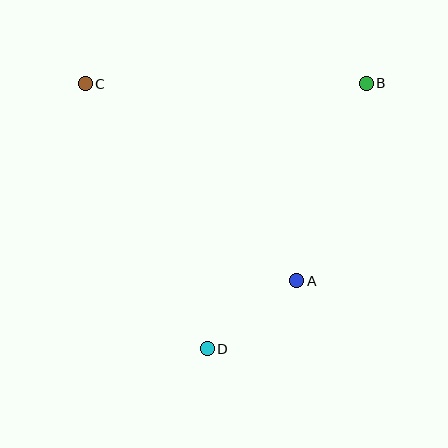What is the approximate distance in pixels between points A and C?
The distance between A and C is approximately 289 pixels.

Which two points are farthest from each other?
Points B and D are farthest from each other.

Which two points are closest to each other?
Points A and D are closest to each other.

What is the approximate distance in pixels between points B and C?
The distance between B and C is approximately 281 pixels.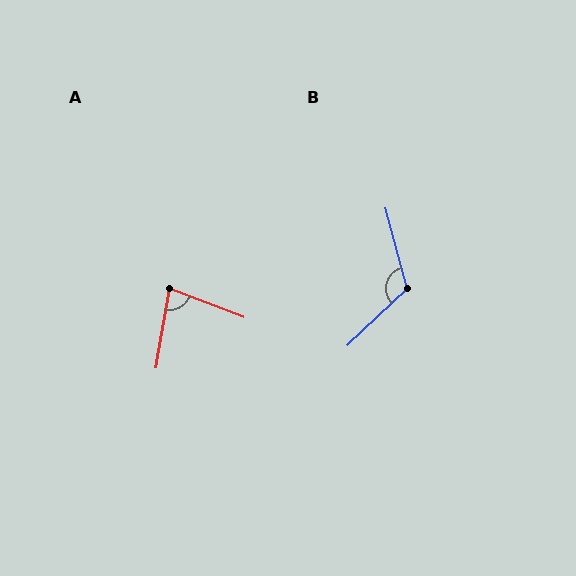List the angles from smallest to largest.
A (79°), B (119°).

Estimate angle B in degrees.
Approximately 119 degrees.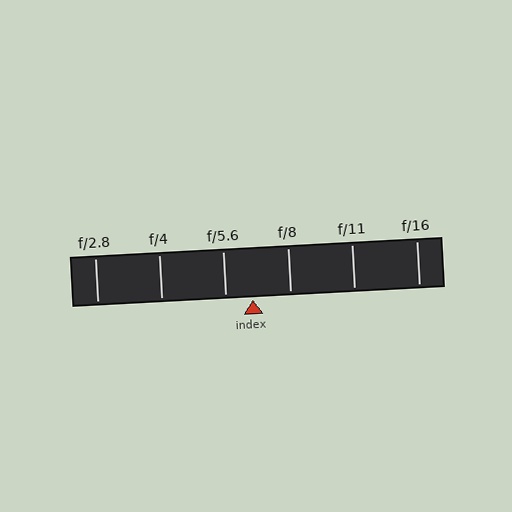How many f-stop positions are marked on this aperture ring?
There are 6 f-stop positions marked.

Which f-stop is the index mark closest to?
The index mark is closest to f/5.6.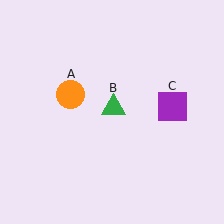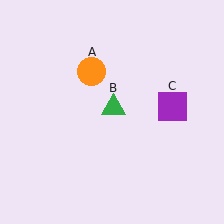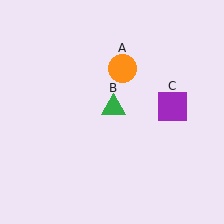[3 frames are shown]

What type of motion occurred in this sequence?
The orange circle (object A) rotated clockwise around the center of the scene.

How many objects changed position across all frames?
1 object changed position: orange circle (object A).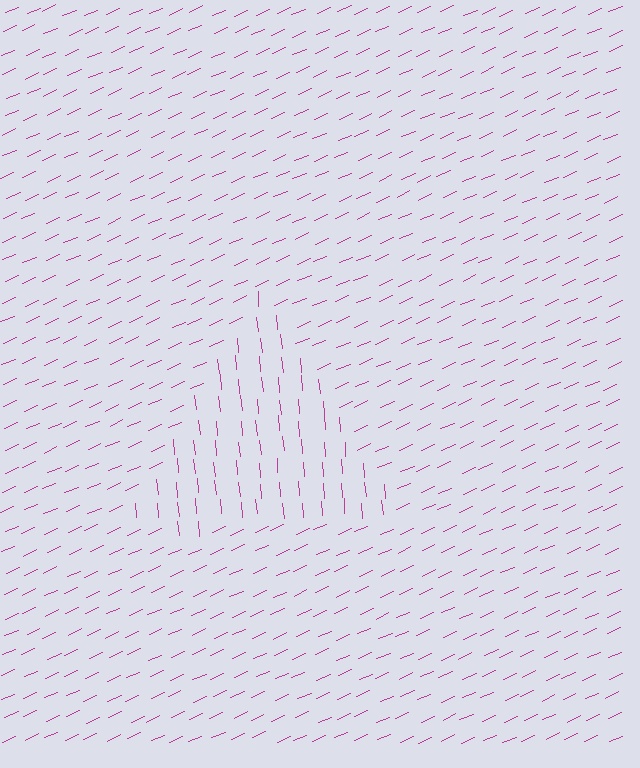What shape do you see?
I see a triangle.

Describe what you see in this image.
The image is filled with small magenta line segments. A triangle region in the image has lines oriented differently from the surrounding lines, creating a visible texture boundary.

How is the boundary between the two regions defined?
The boundary is defined purely by a change in line orientation (approximately 71 degrees difference). All lines are the same color and thickness.